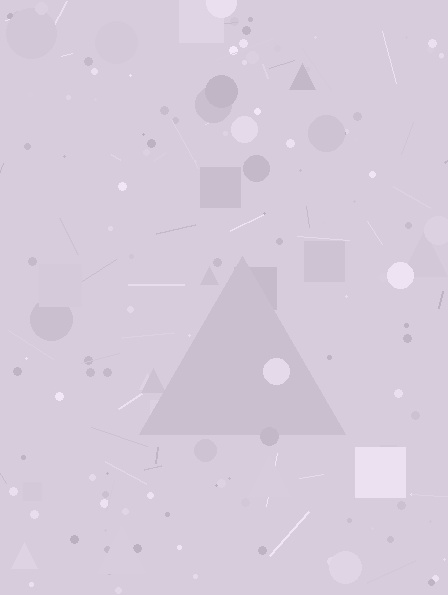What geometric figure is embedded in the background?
A triangle is embedded in the background.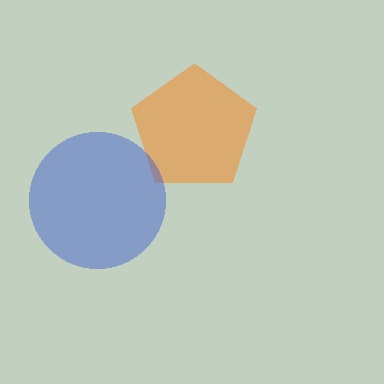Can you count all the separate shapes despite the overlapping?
Yes, there are 2 separate shapes.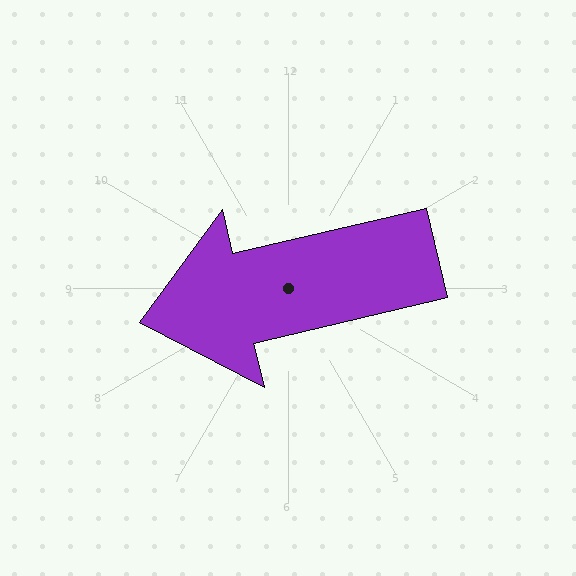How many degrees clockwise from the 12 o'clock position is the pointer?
Approximately 257 degrees.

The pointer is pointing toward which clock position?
Roughly 9 o'clock.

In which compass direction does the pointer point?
West.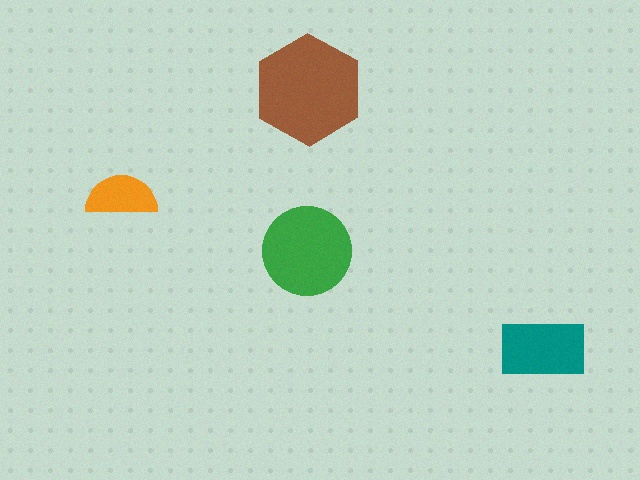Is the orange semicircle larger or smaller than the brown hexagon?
Smaller.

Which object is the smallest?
The orange semicircle.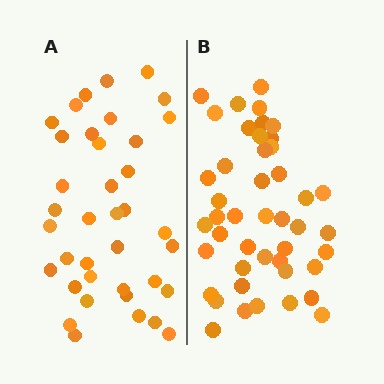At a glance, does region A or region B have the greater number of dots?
Region B (the right region) has more dots.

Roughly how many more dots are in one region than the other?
Region B has roughly 8 or so more dots than region A.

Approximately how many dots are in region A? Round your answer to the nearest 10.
About 40 dots. (The exact count is 38, which rounds to 40.)